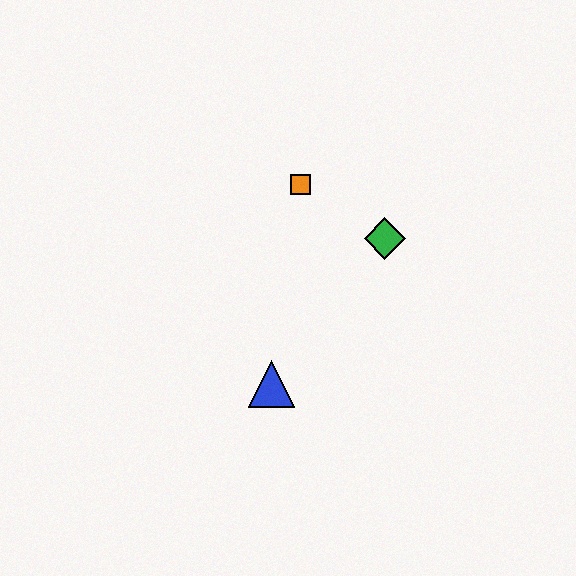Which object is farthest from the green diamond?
The blue triangle is farthest from the green diamond.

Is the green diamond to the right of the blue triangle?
Yes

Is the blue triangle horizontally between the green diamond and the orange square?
No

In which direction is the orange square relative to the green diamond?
The orange square is to the left of the green diamond.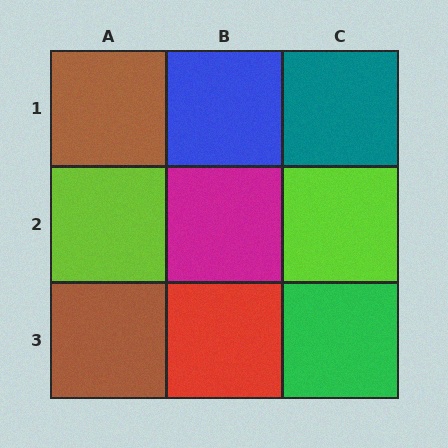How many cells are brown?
2 cells are brown.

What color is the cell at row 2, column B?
Magenta.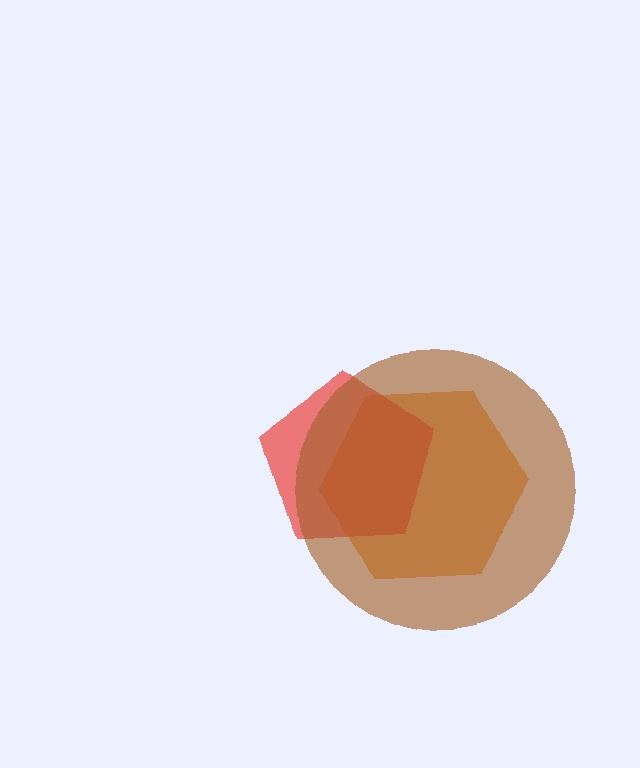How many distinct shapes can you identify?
There are 3 distinct shapes: an orange hexagon, a red pentagon, a brown circle.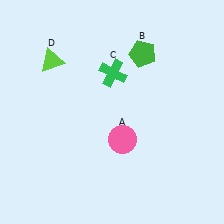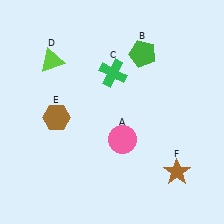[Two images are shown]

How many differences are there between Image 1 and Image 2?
There are 2 differences between the two images.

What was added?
A brown hexagon (E), a brown star (F) were added in Image 2.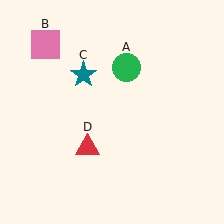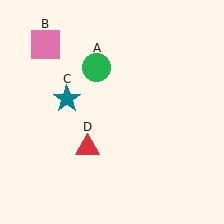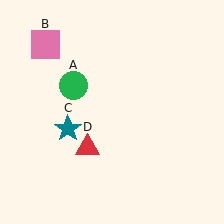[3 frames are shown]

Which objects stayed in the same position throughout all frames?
Pink square (object B) and red triangle (object D) remained stationary.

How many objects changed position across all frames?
2 objects changed position: green circle (object A), teal star (object C).